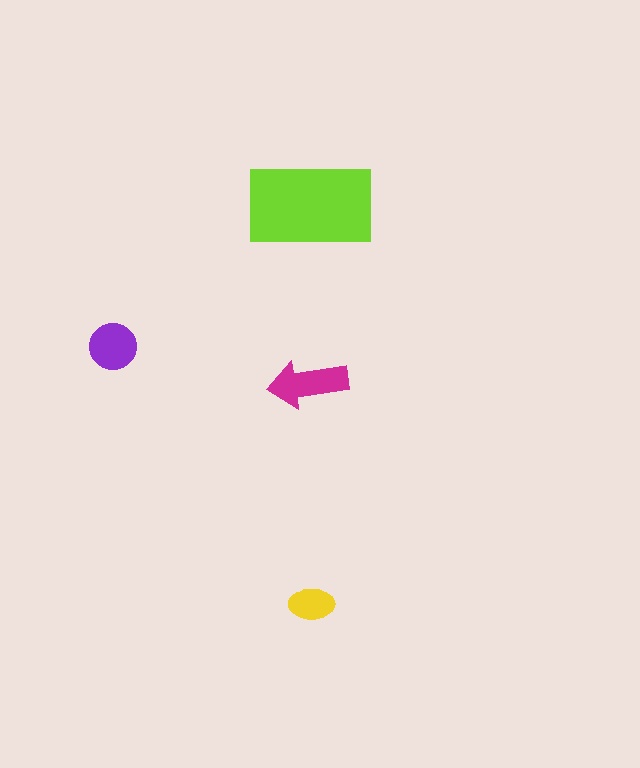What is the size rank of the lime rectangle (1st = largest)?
1st.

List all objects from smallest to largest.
The yellow ellipse, the purple circle, the magenta arrow, the lime rectangle.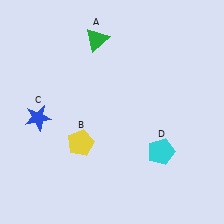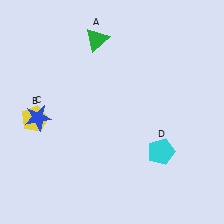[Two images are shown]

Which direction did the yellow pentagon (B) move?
The yellow pentagon (B) moved left.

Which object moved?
The yellow pentagon (B) moved left.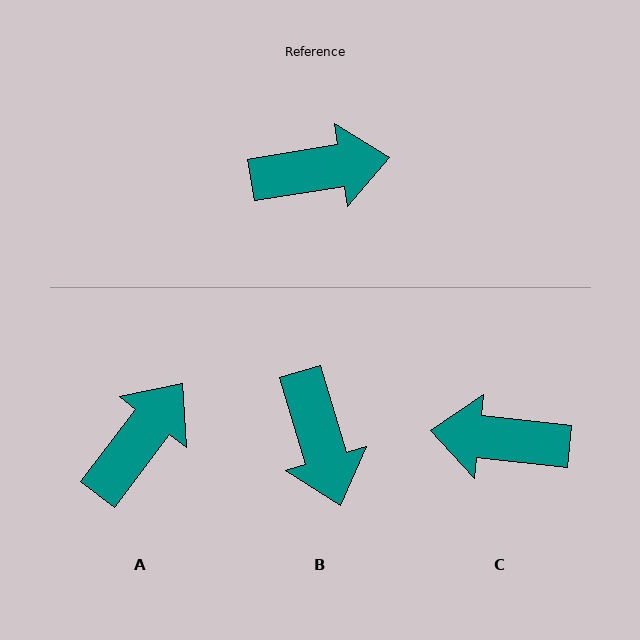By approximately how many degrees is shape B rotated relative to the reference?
Approximately 82 degrees clockwise.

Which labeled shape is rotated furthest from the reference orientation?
C, about 164 degrees away.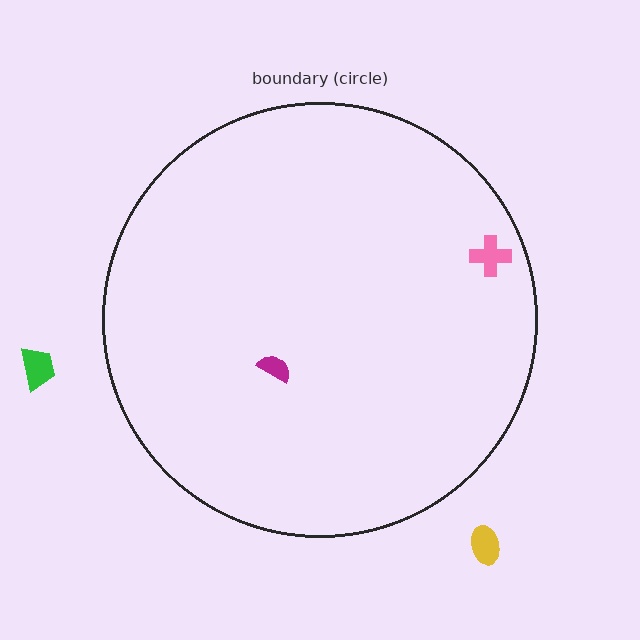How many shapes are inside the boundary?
2 inside, 2 outside.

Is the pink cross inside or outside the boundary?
Inside.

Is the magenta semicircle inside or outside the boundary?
Inside.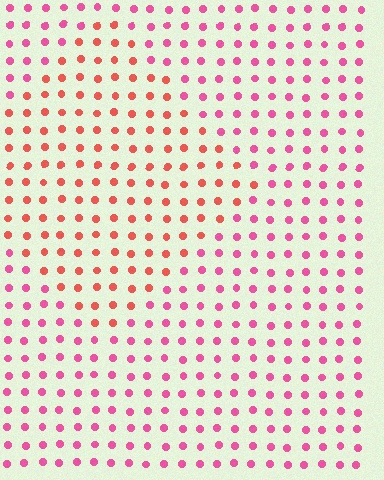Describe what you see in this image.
The image is filled with small pink elements in a uniform arrangement. A diamond-shaped region is visible where the elements are tinted to a slightly different hue, forming a subtle color boundary.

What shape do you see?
I see a diamond.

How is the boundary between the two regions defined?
The boundary is defined purely by a slight shift in hue (about 33 degrees). Spacing, size, and orientation are identical on both sides.